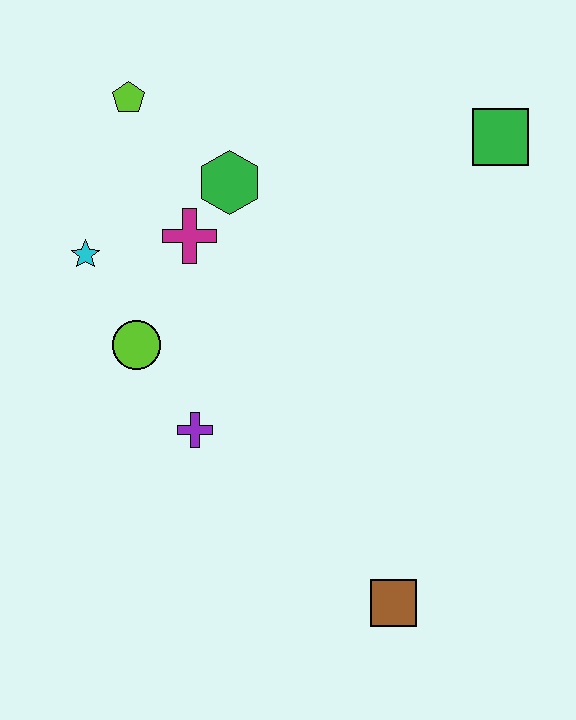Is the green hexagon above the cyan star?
Yes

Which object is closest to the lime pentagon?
The green hexagon is closest to the lime pentagon.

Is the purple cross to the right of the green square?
No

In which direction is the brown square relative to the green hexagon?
The brown square is below the green hexagon.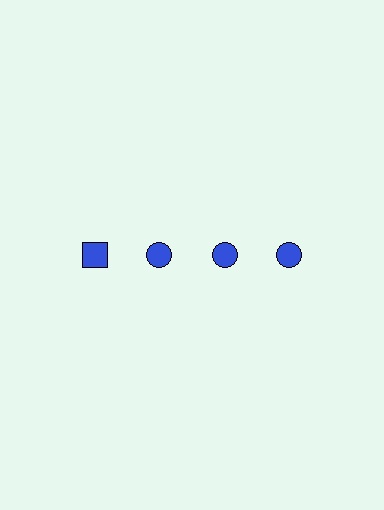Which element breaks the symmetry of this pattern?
The blue square in the top row, leftmost column breaks the symmetry. All other shapes are blue circles.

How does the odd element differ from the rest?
It has a different shape: square instead of circle.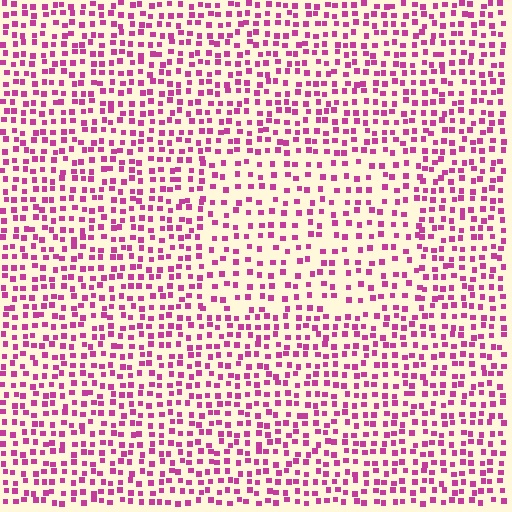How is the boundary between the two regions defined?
The boundary is defined by a change in element density (approximately 1.6x ratio). All elements are the same color, size, and shape.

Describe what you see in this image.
The image contains small magenta elements arranged at two different densities. A rectangle-shaped region is visible where the elements are less densely packed than the surrounding area.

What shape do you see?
I see a rectangle.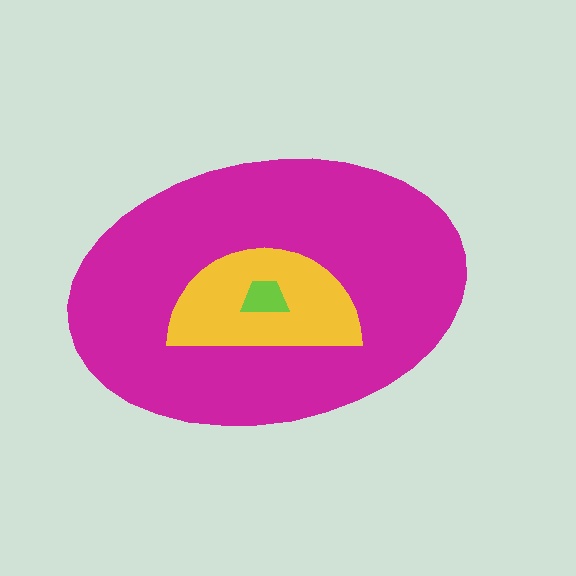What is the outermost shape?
The magenta ellipse.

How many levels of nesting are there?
3.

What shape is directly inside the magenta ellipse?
The yellow semicircle.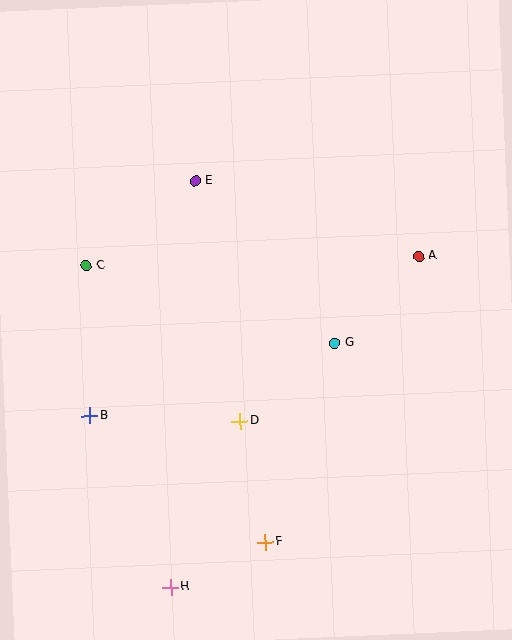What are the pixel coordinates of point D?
Point D is at (240, 421).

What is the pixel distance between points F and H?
The distance between F and H is 104 pixels.